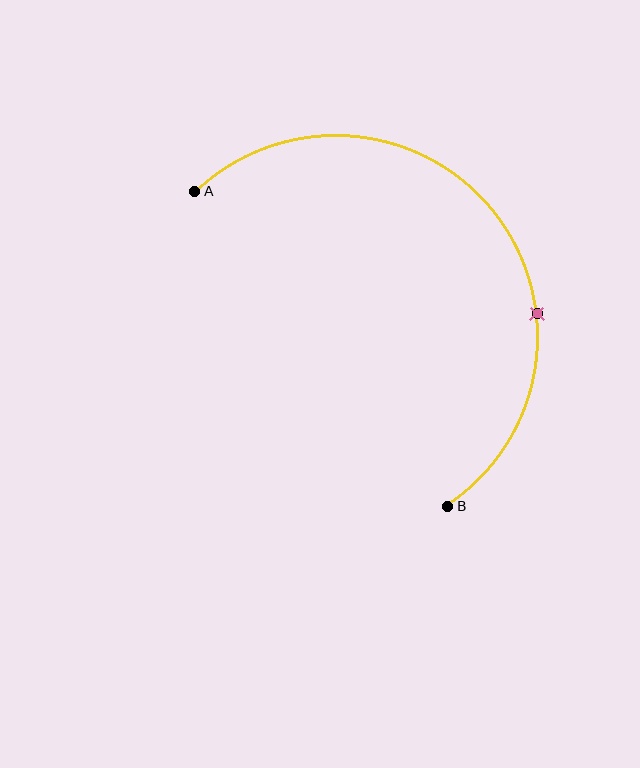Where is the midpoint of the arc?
The arc midpoint is the point on the curve farthest from the straight line joining A and B. It sits above and to the right of that line.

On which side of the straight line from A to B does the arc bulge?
The arc bulges above and to the right of the straight line connecting A and B.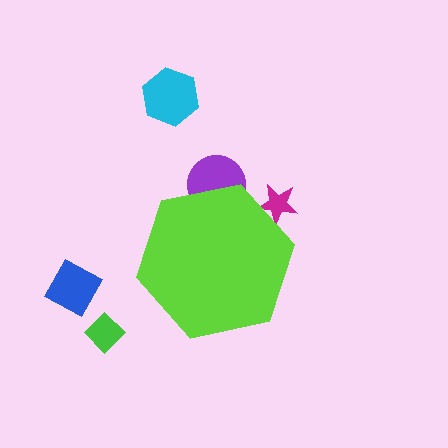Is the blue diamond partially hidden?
No, the blue diamond is fully visible.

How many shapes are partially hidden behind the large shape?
2 shapes are partially hidden.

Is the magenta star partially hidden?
Yes, the magenta star is partially hidden behind the lime hexagon.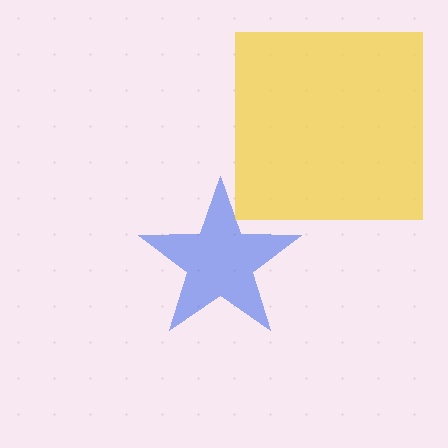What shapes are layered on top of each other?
The layered shapes are: a blue star, a yellow square.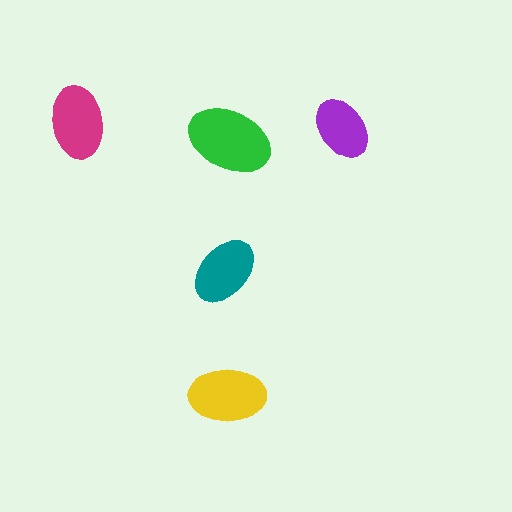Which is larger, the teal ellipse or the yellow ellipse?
The yellow one.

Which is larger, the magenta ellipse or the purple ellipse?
The magenta one.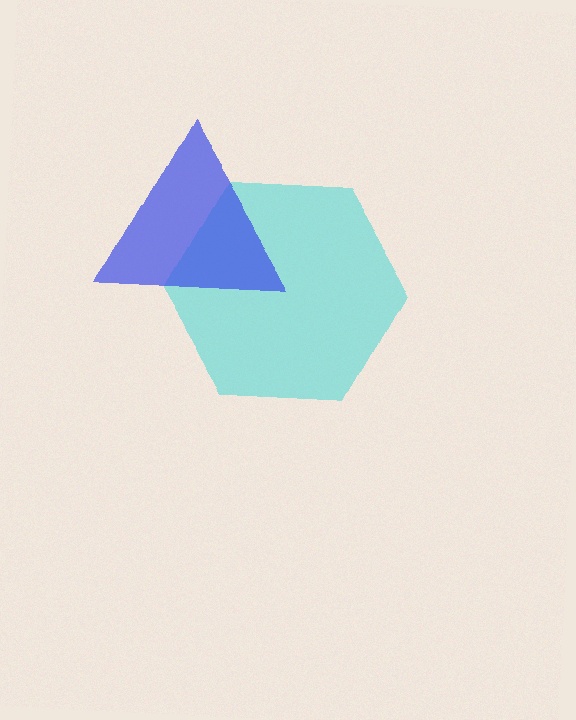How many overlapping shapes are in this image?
There are 2 overlapping shapes in the image.